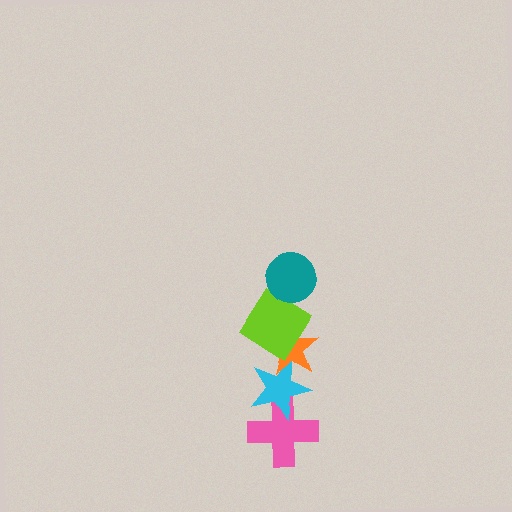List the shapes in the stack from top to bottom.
From top to bottom: the teal circle, the lime diamond, the orange star, the cyan star, the pink cross.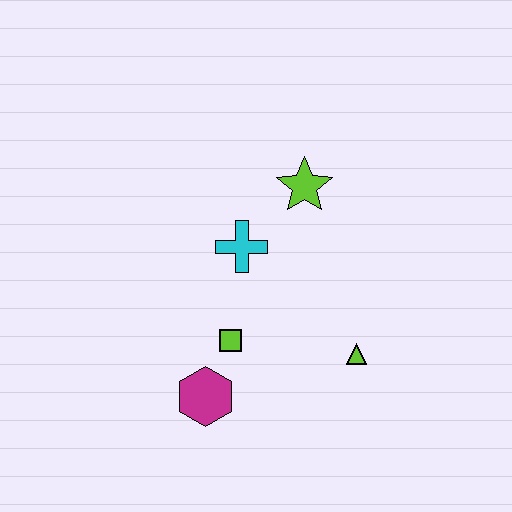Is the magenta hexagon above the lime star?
No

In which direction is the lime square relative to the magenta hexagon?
The lime square is above the magenta hexagon.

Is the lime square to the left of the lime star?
Yes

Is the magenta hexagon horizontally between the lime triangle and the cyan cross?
No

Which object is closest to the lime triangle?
The lime square is closest to the lime triangle.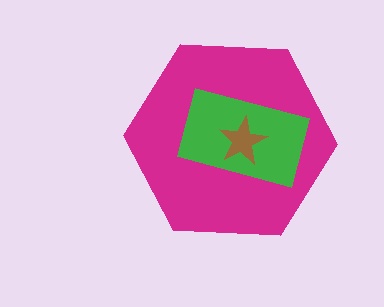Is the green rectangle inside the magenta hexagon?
Yes.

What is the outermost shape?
The magenta hexagon.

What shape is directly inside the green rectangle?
The brown star.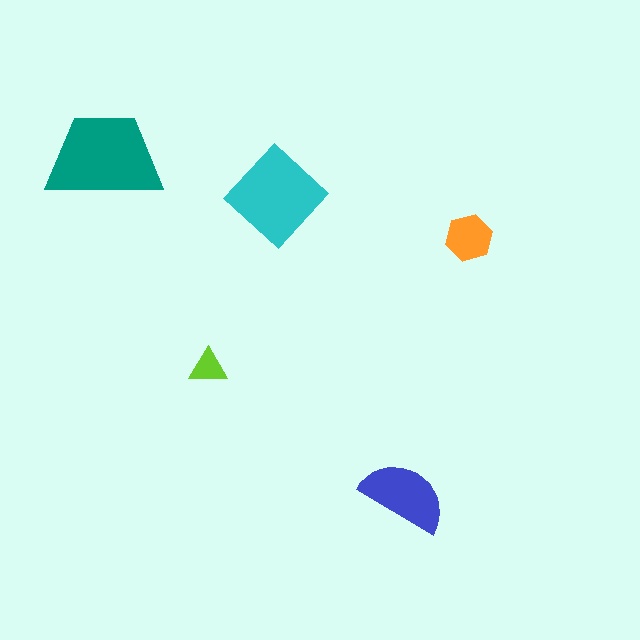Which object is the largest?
The teal trapezoid.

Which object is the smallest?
The lime triangle.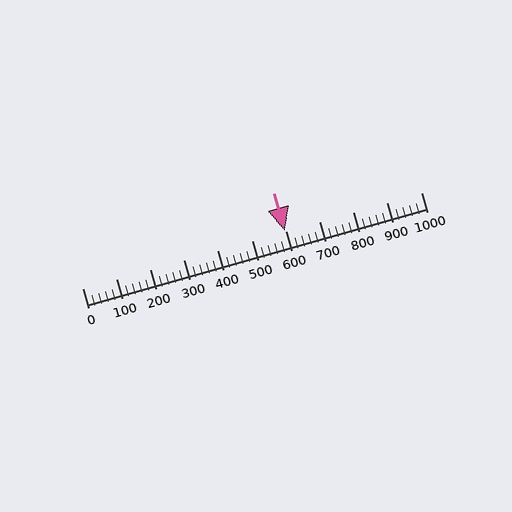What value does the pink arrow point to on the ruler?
The pink arrow points to approximately 599.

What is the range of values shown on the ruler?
The ruler shows values from 0 to 1000.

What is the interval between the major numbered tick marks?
The major tick marks are spaced 100 units apart.